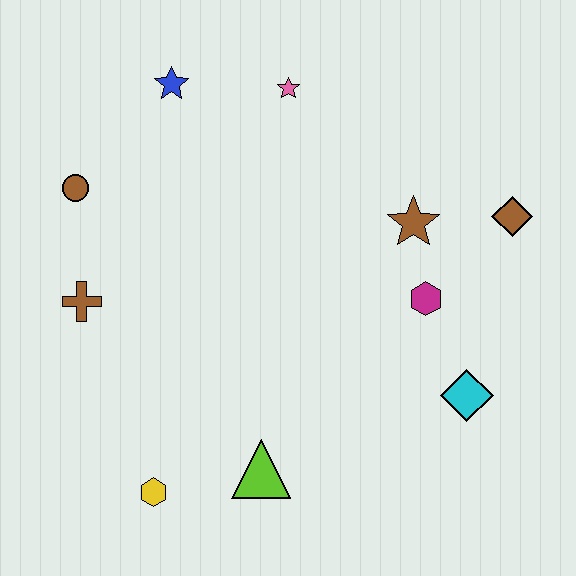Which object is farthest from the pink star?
The yellow hexagon is farthest from the pink star.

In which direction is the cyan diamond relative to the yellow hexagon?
The cyan diamond is to the right of the yellow hexagon.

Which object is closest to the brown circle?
The brown cross is closest to the brown circle.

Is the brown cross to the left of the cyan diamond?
Yes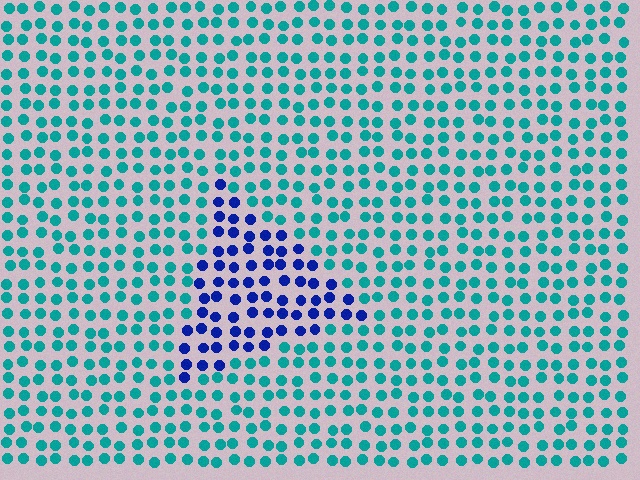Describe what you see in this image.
The image is filled with small teal elements in a uniform arrangement. A triangle-shaped region is visible where the elements are tinted to a slightly different hue, forming a subtle color boundary.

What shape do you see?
I see a triangle.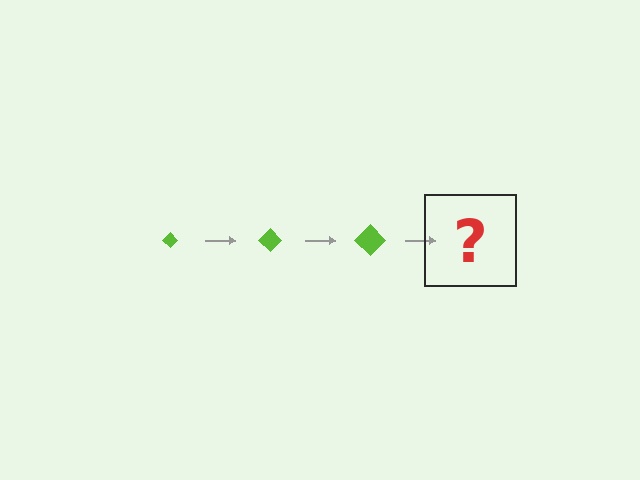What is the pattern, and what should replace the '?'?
The pattern is that the diamond gets progressively larger each step. The '?' should be a lime diamond, larger than the previous one.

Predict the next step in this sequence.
The next step is a lime diamond, larger than the previous one.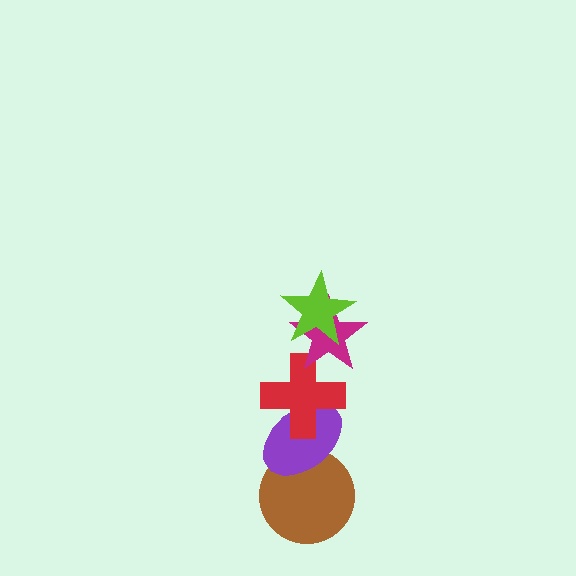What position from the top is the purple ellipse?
The purple ellipse is 4th from the top.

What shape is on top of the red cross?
The magenta star is on top of the red cross.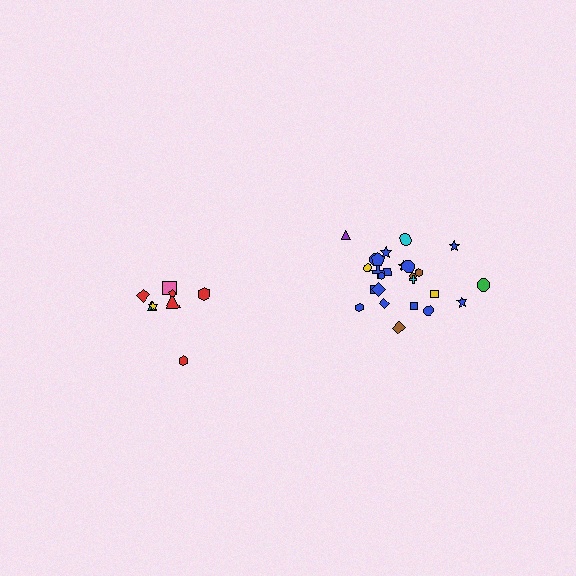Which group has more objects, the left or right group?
The right group.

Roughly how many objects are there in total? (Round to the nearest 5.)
Roughly 35 objects in total.